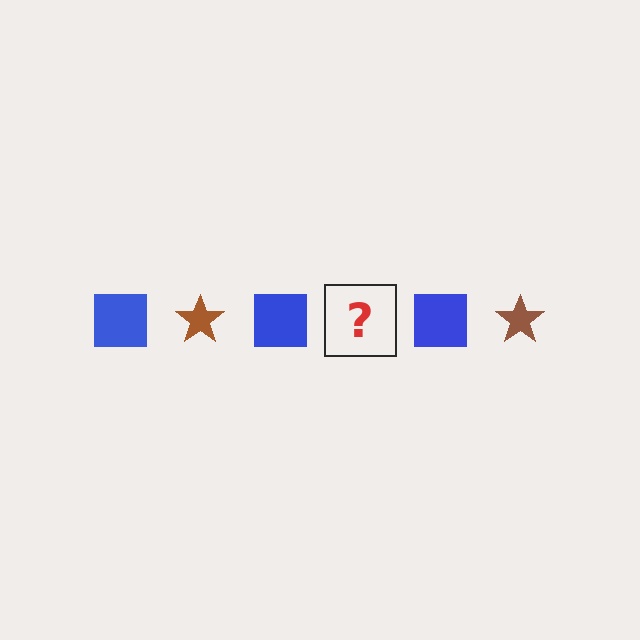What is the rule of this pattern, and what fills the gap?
The rule is that the pattern alternates between blue square and brown star. The gap should be filled with a brown star.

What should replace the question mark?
The question mark should be replaced with a brown star.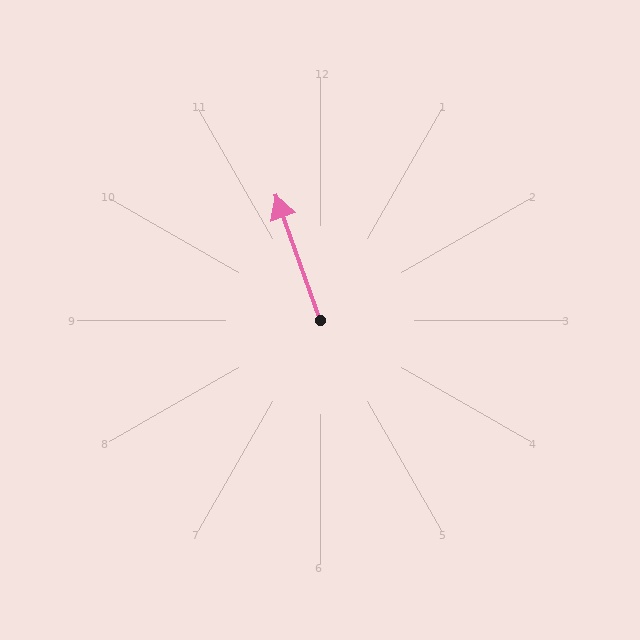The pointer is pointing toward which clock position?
Roughly 11 o'clock.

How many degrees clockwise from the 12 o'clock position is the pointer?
Approximately 340 degrees.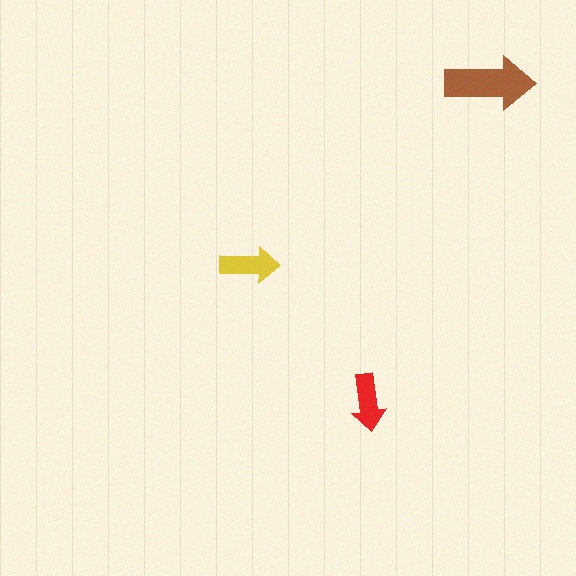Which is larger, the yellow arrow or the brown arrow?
The brown one.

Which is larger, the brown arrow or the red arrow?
The brown one.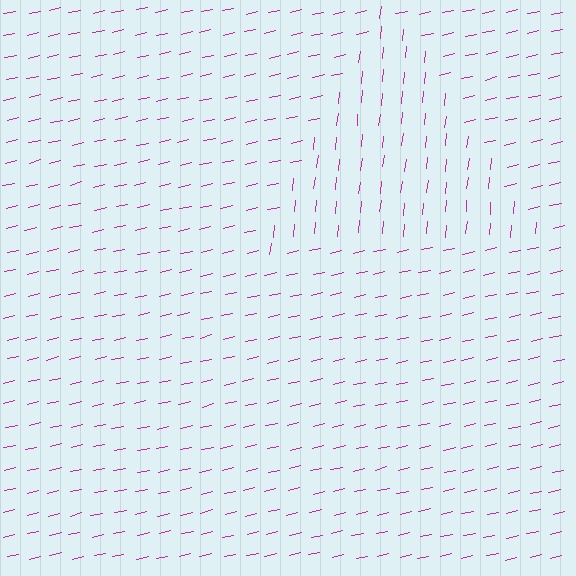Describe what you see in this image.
The image is filled with small magenta line segments. A triangle region in the image has lines oriented differently from the surrounding lines, creating a visible texture boundary.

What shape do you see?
I see a triangle.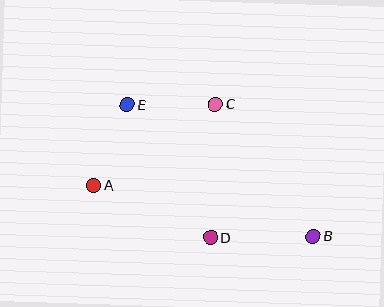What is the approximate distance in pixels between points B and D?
The distance between B and D is approximately 103 pixels.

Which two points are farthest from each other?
Points B and E are farthest from each other.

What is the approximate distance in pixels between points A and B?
The distance between A and B is approximately 226 pixels.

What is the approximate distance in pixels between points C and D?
The distance between C and D is approximately 134 pixels.